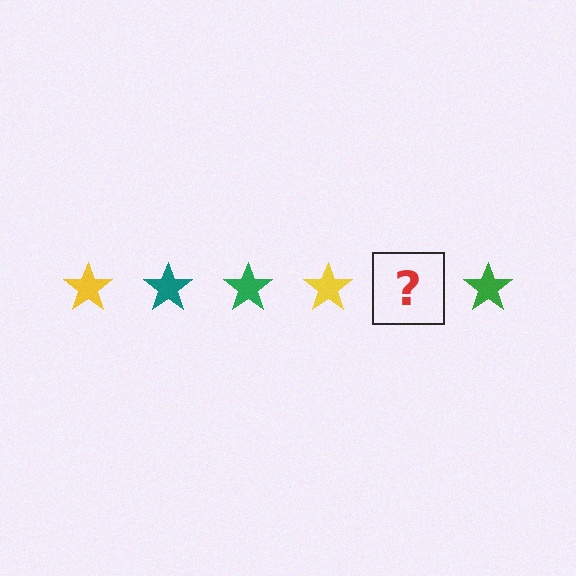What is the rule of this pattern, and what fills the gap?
The rule is that the pattern cycles through yellow, teal, green stars. The gap should be filled with a teal star.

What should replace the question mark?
The question mark should be replaced with a teal star.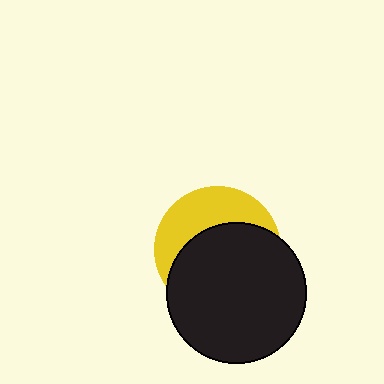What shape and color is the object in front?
The object in front is a black circle.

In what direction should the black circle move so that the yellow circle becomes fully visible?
The black circle should move down. That is the shortest direction to clear the overlap and leave the yellow circle fully visible.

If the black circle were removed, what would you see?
You would see the complete yellow circle.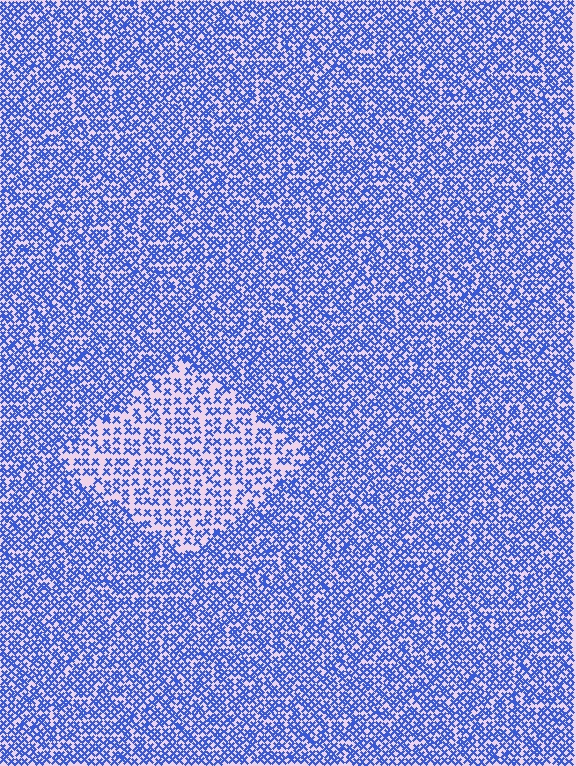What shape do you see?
I see a diamond.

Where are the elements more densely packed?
The elements are more densely packed outside the diamond boundary.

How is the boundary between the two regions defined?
The boundary is defined by a change in element density (approximately 1.9x ratio). All elements are the same color, size, and shape.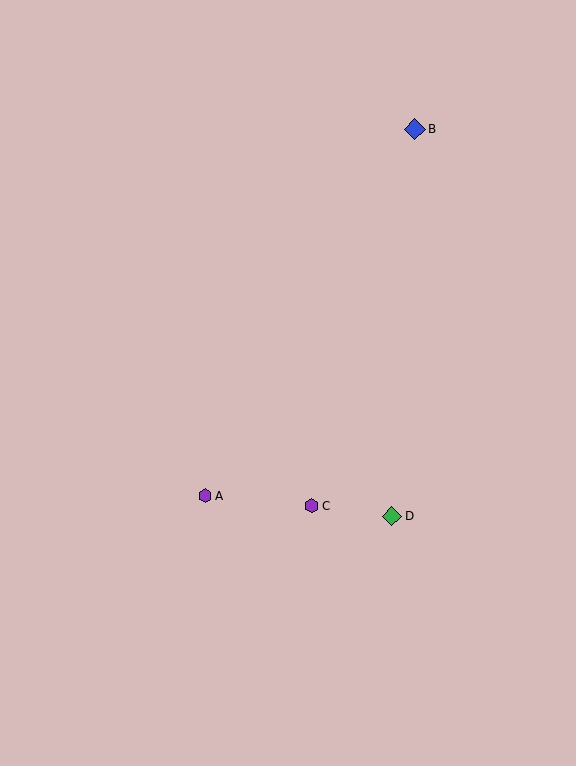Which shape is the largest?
The blue diamond (labeled B) is the largest.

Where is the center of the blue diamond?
The center of the blue diamond is at (415, 129).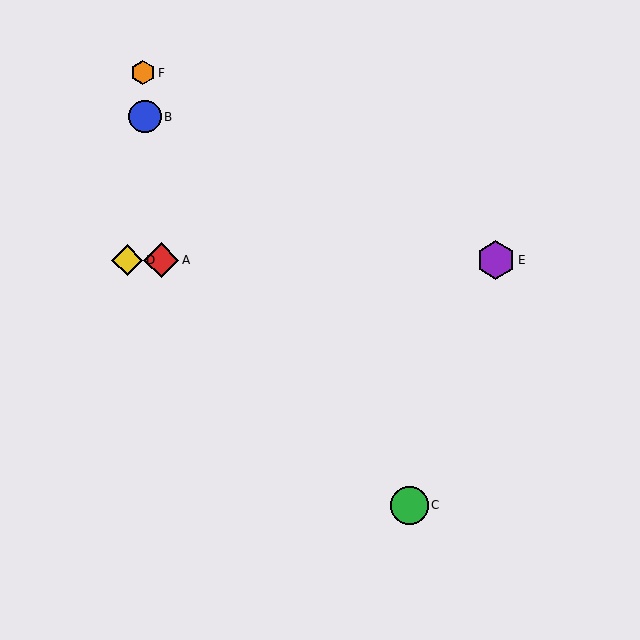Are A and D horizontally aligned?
Yes, both are at y≈260.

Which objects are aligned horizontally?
Objects A, D, E are aligned horizontally.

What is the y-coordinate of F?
Object F is at y≈73.